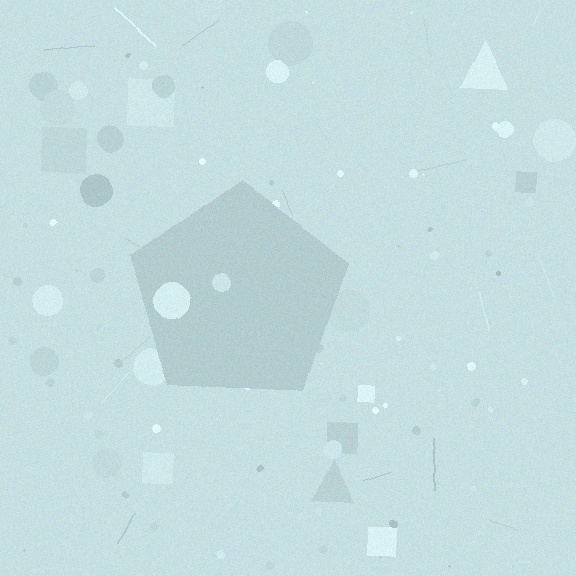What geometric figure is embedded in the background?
A pentagon is embedded in the background.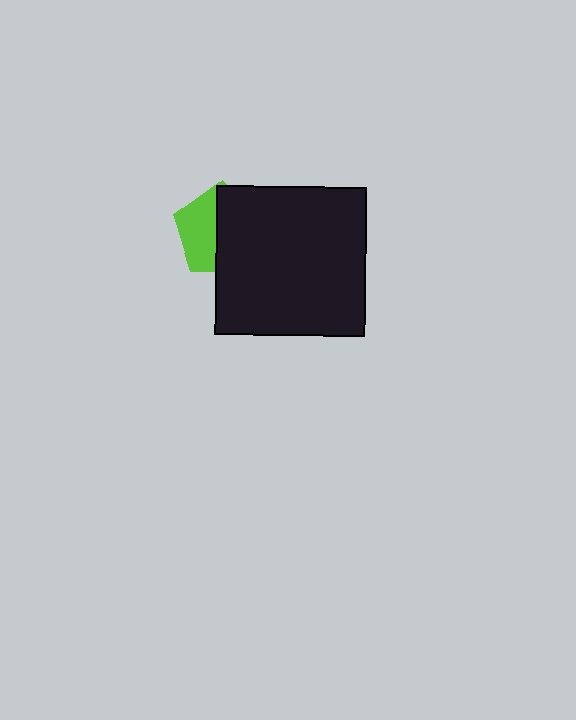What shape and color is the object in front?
The object in front is a black square.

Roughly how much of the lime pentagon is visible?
A small part of it is visible (roughly 42%).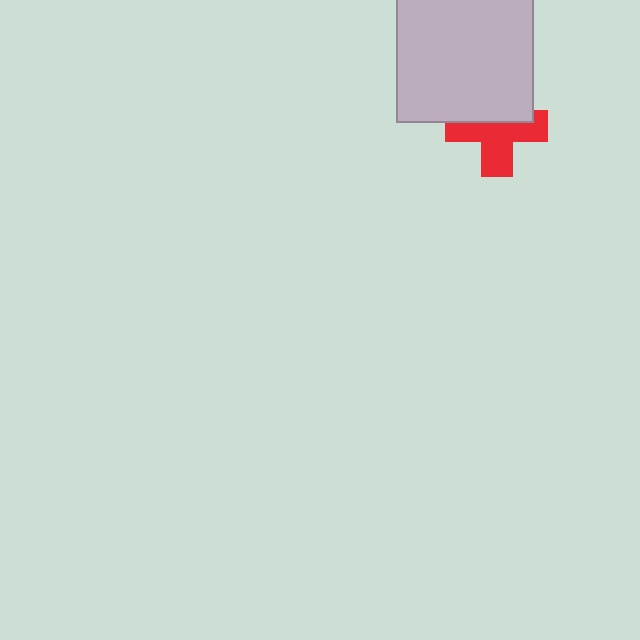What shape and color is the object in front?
The object in front is a light gray square.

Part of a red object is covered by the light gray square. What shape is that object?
It is a cross.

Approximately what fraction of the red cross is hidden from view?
Roughly 43% of the red cross is hidden behind the light gray square.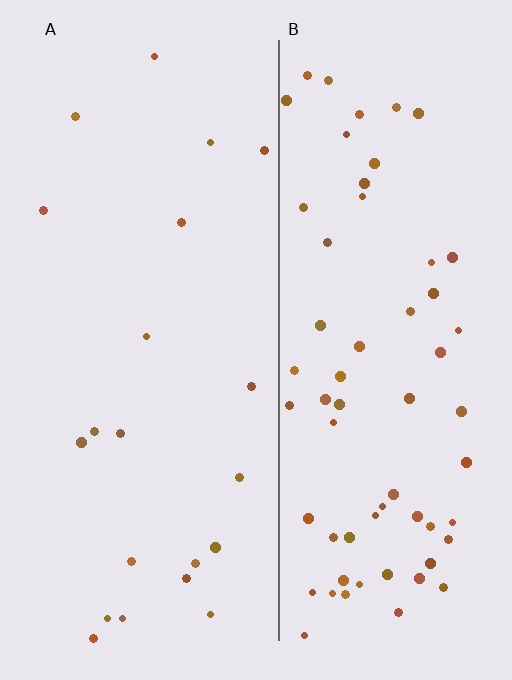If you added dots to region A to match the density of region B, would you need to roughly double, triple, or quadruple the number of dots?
Approximately triple.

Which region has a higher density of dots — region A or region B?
B (the right).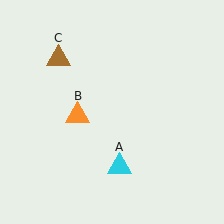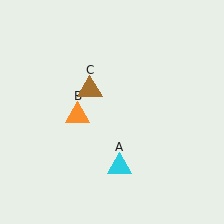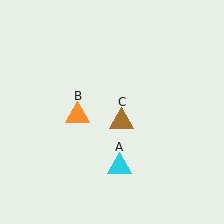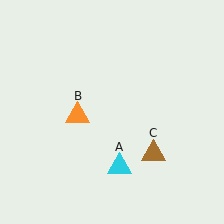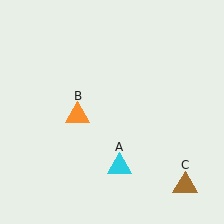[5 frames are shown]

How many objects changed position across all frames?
1 object changed position: brown triangle (object C).